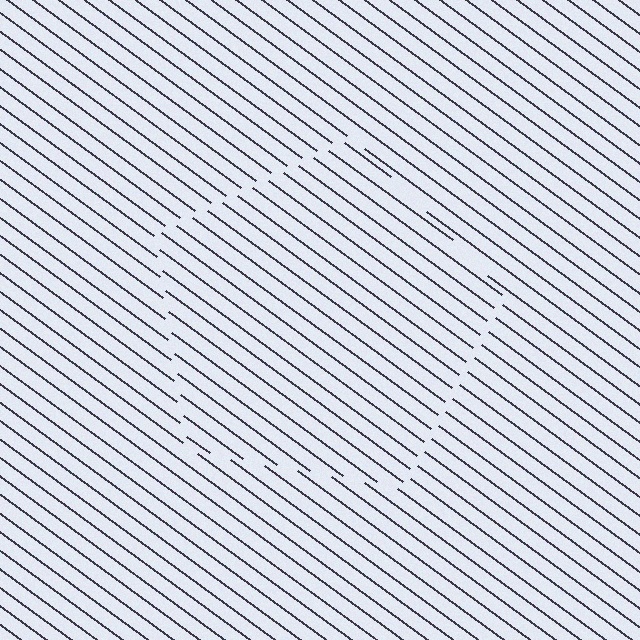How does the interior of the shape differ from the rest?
The interior of the shape contains the same grating, shifted by half a period — the contour is defined by the phase discontinuity where line-ends from the inner and outer gratings abut.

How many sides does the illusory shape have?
5 sides — the line-ends trace a pentagon.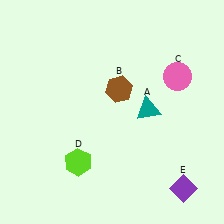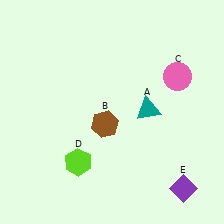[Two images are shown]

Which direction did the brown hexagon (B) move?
The brown hexagon (B) moved down.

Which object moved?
The brown hexagon (B) moved down.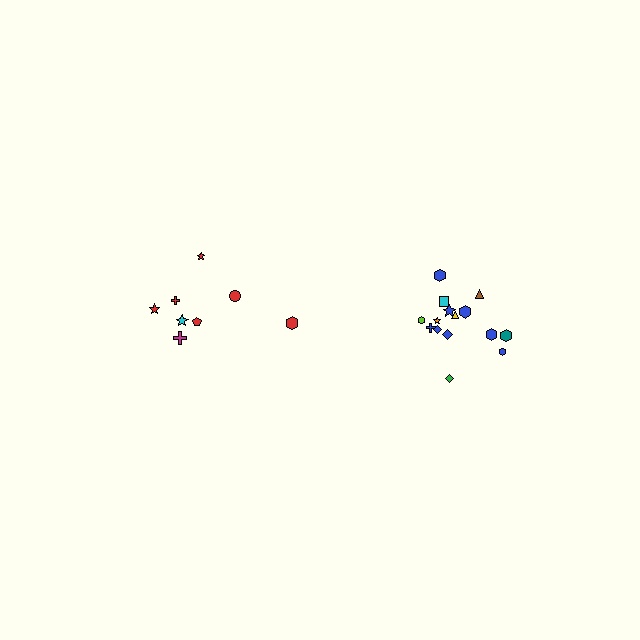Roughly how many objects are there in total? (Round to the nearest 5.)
Roughly 25 objects in total.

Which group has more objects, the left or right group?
The right group.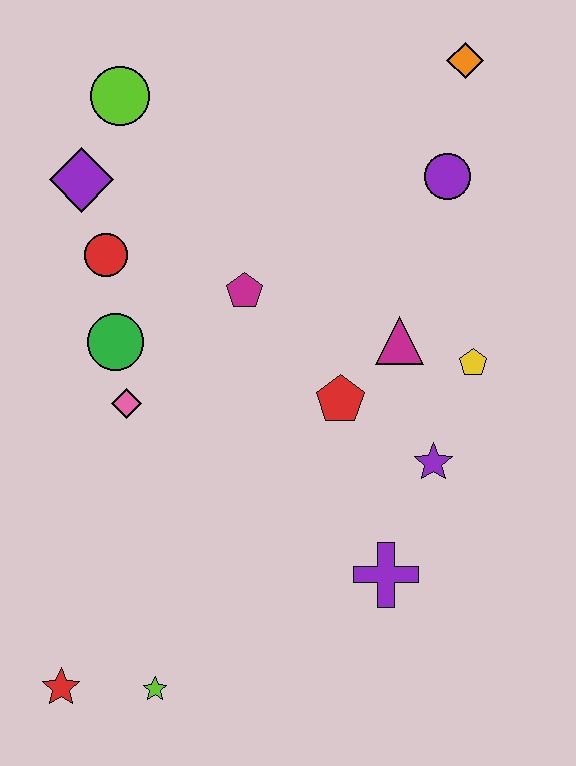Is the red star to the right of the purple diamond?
No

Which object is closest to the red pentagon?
The magenta triangle is closest to the red pentagon.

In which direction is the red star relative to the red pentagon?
The red star is below the red pentagon.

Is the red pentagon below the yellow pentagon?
Yes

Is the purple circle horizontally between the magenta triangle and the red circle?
No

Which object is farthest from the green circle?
The orange diamond is farthest from the green circle.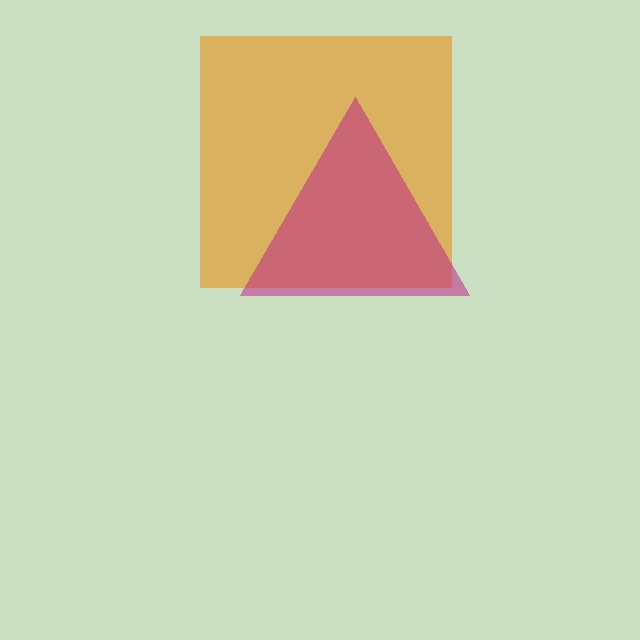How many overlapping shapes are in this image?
There are 2 overlapping shapes in the image.